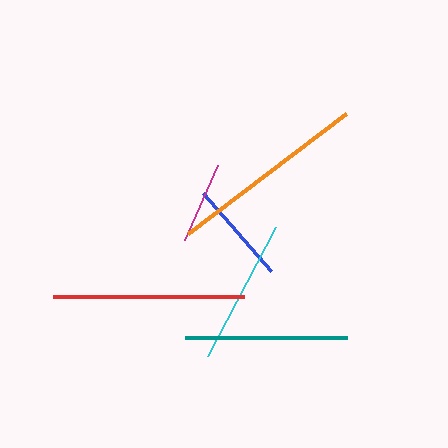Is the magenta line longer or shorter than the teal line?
The teal line is longer than the magenta line.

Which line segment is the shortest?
The magenta line is the shortest at approximately 82 pixels.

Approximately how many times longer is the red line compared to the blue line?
The red line is approximately 1.8 times the length of the blue line.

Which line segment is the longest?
The orange line is the longest at approximately 198 pixels.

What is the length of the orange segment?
The orange segment is approximately 198 pixels long.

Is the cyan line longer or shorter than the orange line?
The orange line is longer than the cyan line.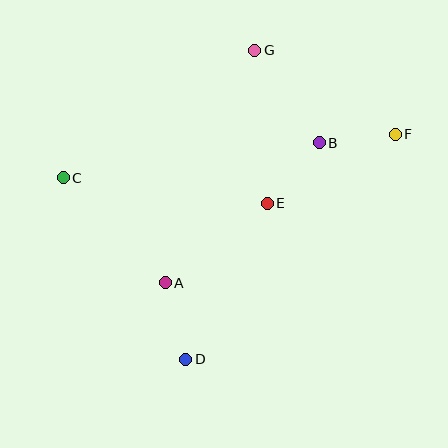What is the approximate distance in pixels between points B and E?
The distance between B and E is approximately 80 pixels.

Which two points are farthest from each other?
Points C and F are farthest from each other.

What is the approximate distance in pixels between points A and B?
The distance between A and B is approximately 208 pixels.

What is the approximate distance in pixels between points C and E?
The distance between C and E is approximately 206 pixels.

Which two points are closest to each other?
Points B and F are closest to each other.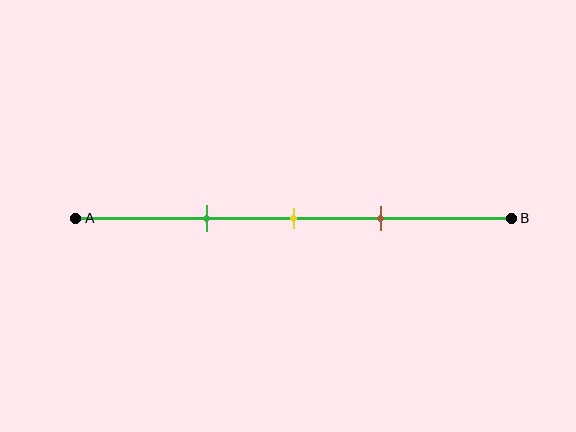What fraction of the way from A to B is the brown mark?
The brown mark is approximately 70% (0.7) of the way from A to B.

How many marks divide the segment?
There are 3 marks dividing the segment.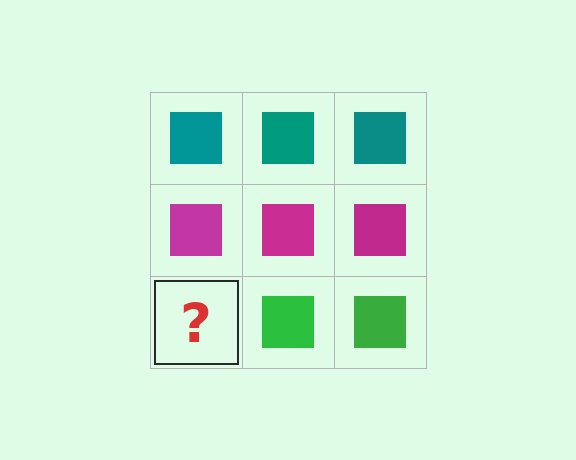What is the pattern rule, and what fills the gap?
The rule is that each row has a consistent color. The gap should be filled with a green square.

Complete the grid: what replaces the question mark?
The question mark should be replaced with a green square.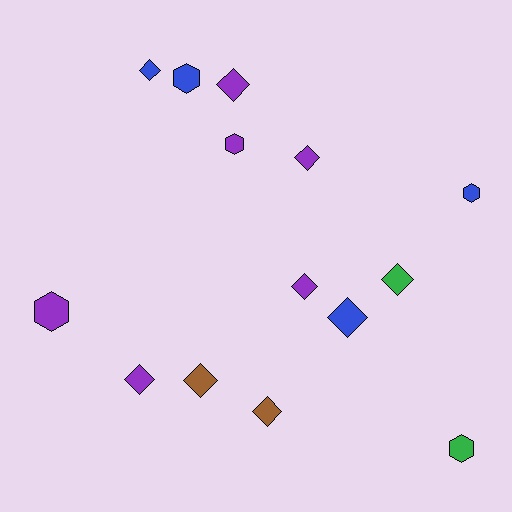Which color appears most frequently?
Purple, with 6 objects.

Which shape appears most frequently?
Diamond, with 9 objects.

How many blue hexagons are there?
There are 2 blue hexagons.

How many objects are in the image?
There are 14 objects.